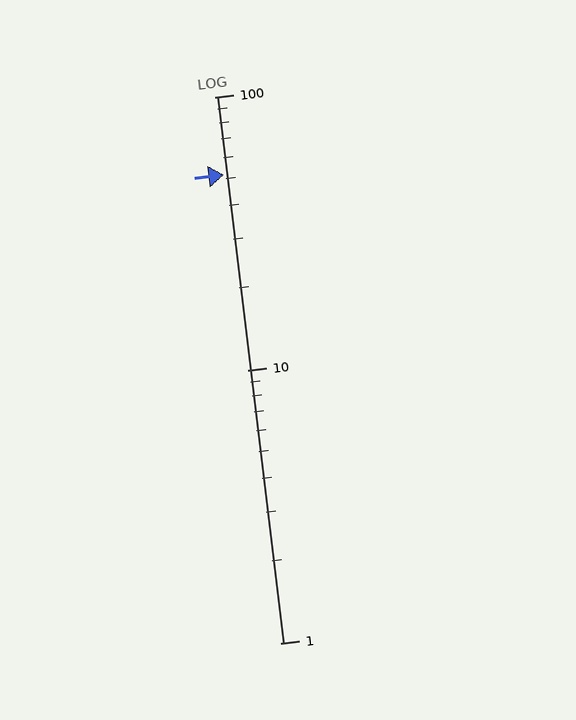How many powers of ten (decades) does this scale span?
The scale spans 2 decades, from 1 to 100.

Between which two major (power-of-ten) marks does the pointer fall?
The pointer is between 10 and 100.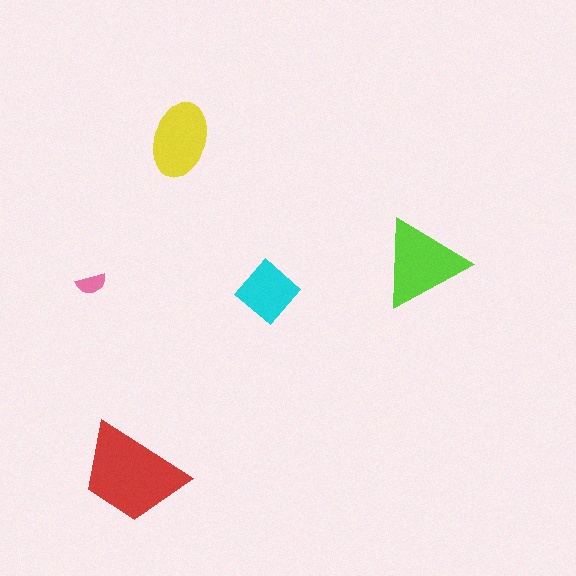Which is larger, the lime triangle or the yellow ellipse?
The lime triangle.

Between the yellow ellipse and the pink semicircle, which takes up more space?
The yellow ellipse.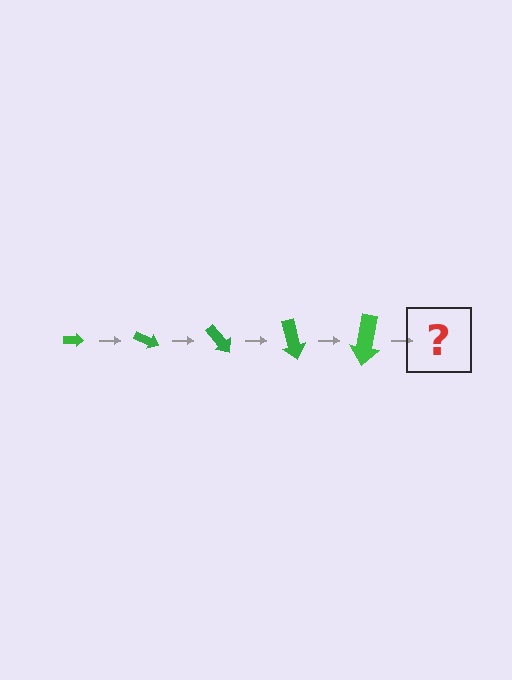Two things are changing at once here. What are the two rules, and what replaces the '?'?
The two rules are that the arrow grows larger each step and it rotates 25 degrees each step. The '?' should be an arrow, larger than the previous one and rotated 125 degrees from the start.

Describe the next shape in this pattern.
It should be an arrow, larger than the previous one and rotated 125 degrees from the start.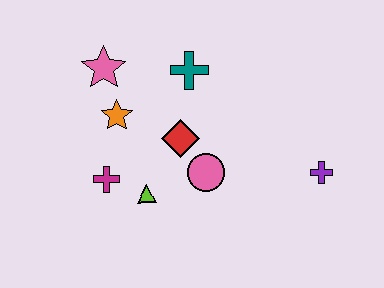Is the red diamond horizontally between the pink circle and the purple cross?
No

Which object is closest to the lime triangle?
The magenta cross is closest to the lime triangle.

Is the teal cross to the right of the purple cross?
No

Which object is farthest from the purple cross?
The pink star is farthest from the purple cross.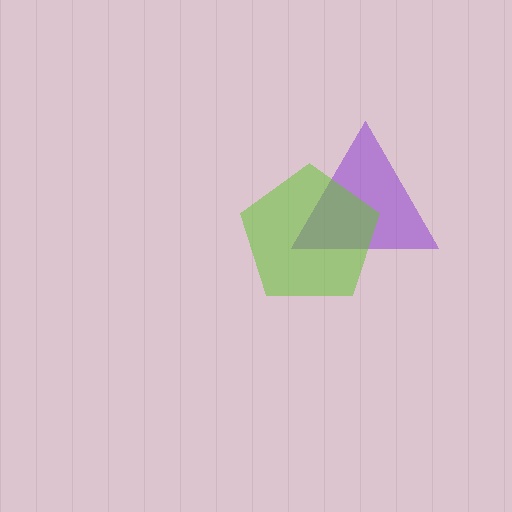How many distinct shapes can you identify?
There are 2 distinct shapes: a purple triangle, a lime pentagon.